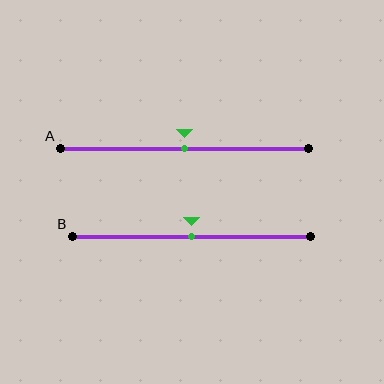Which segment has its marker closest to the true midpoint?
Segment A has its marker closest to the true midpoint.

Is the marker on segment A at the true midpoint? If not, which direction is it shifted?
Yes, the marker on segment A is at the true midpoint.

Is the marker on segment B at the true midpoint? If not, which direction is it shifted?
Yes, the marker on segment B is at the true midpoint.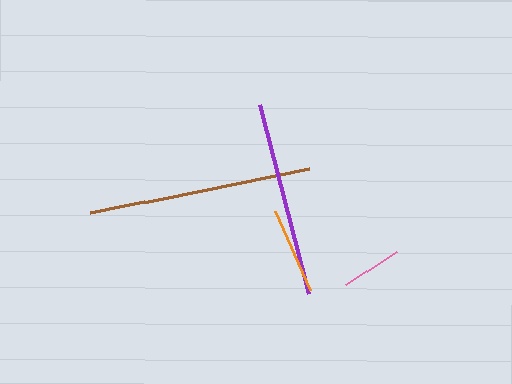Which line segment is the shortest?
The pink line is the shortest at approximately 62 pixels.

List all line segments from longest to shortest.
From longest to shortest: brown, purple, orange, pink.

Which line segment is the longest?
The brown line is the longest at approximately 224 pixels.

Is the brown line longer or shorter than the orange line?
The brown line is longer than the orange line.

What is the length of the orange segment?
The orange segment is approximately 86 pixels long.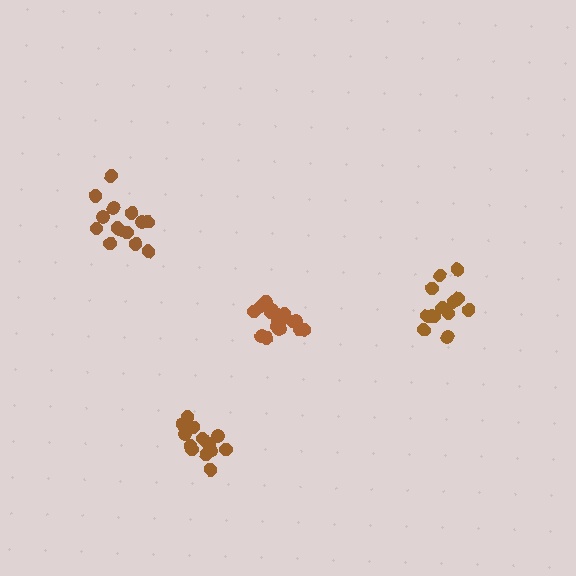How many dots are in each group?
Group 1: 17 dots, Group 2: 15 dots, Group 3: 13 dots, Group 4: 15 dots (60 total).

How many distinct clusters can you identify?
There are 4 distinct clusters.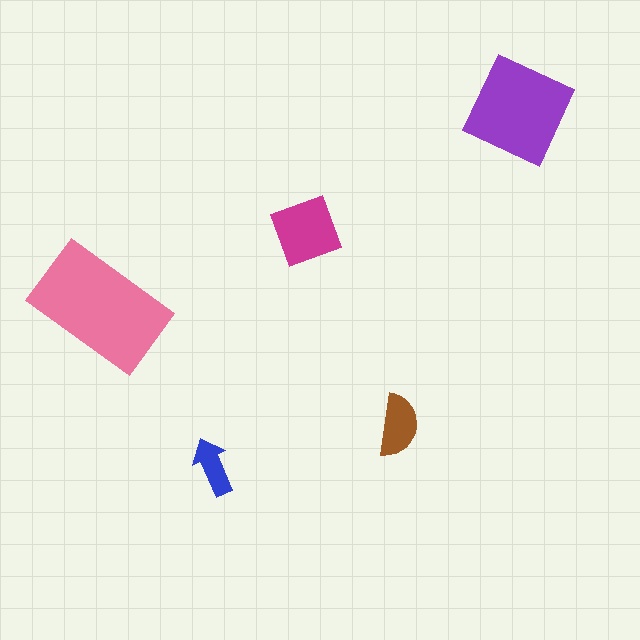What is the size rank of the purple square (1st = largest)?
2nd.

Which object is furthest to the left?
The pink rectangle is leftmost.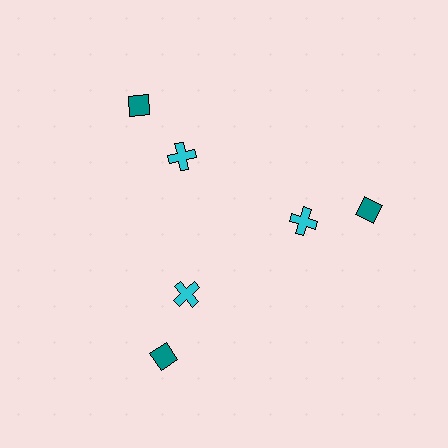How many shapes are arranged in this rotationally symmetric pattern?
There are 6 shapes, arranged in 3 groups of 2.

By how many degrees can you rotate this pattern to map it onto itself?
The pattern maps onto itself every 120 degrees of rotation.